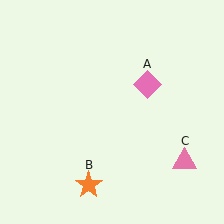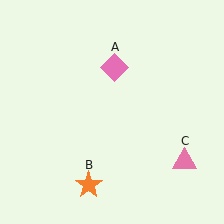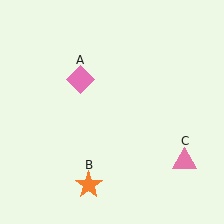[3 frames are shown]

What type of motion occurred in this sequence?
The pink diamond (object A) rotated counterclockwise around the center of the scene.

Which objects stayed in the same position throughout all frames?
Orange star (object B) and pink triangle (object C) remained stationary.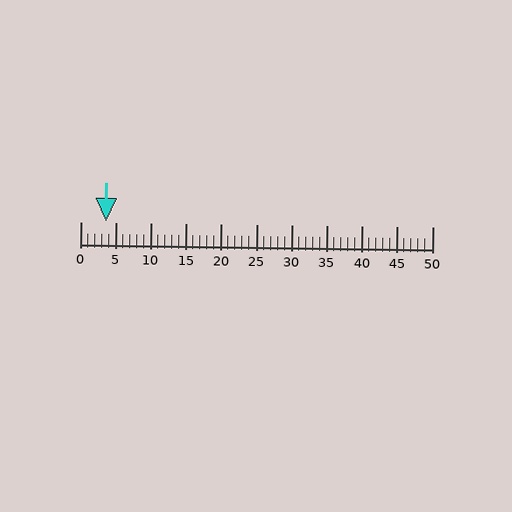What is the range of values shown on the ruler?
The ruler shows values from 0 to 50.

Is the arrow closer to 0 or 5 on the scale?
The arrow is closer to 5.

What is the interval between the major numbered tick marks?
The major tick marks are spaced 5 units apart.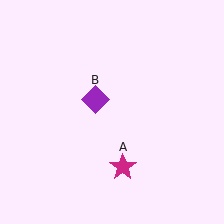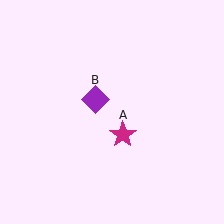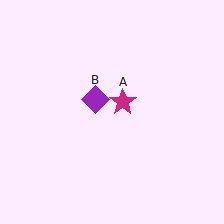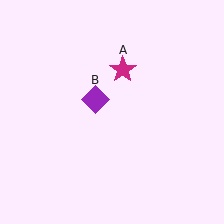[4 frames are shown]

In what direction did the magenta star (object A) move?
The magenta star (object A) moved up.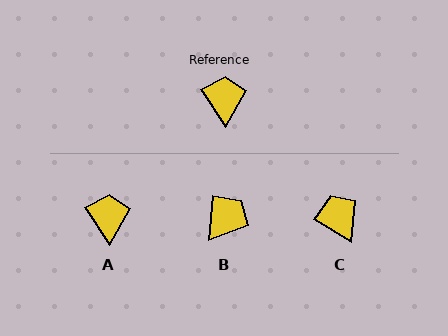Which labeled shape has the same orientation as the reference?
A.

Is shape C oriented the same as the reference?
No, it is off by about 25 degrees.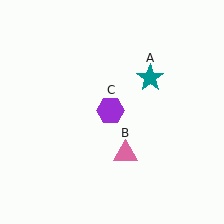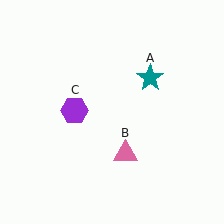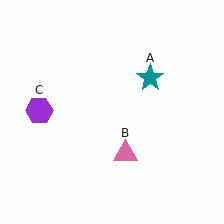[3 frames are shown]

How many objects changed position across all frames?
1 object changed position: purple hexagon (object C).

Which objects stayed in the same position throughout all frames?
Teal star (object A) and pink triangle (object B) remained stationary.